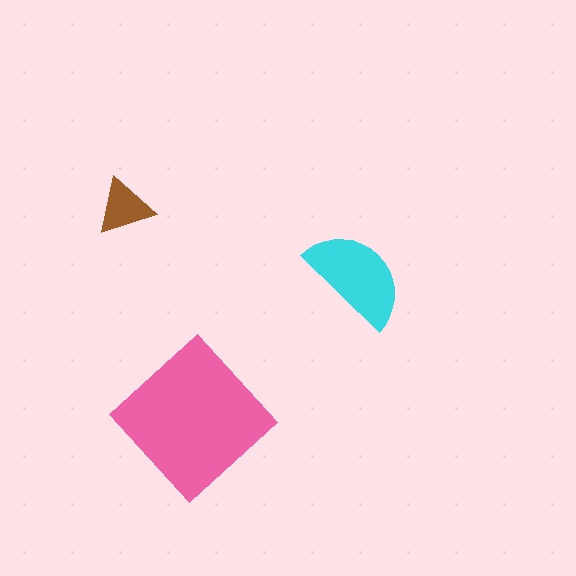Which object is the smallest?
The brown triangle.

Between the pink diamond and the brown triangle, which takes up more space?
The pink diamond.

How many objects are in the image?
There are 3 objects in the image.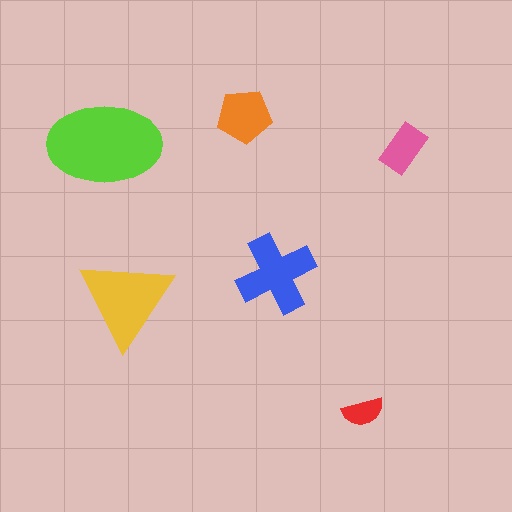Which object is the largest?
The lime ellipse.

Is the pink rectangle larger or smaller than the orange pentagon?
Smaller.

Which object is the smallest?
The red semicircle.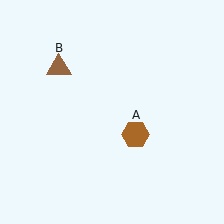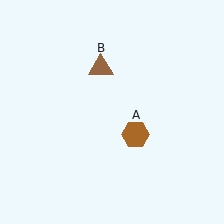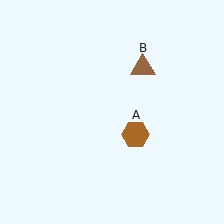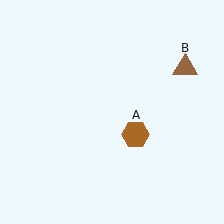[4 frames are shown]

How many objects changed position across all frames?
1 object changed position: brown triangle (object B).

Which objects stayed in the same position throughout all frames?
Brown hexagon (object A) remained stationary.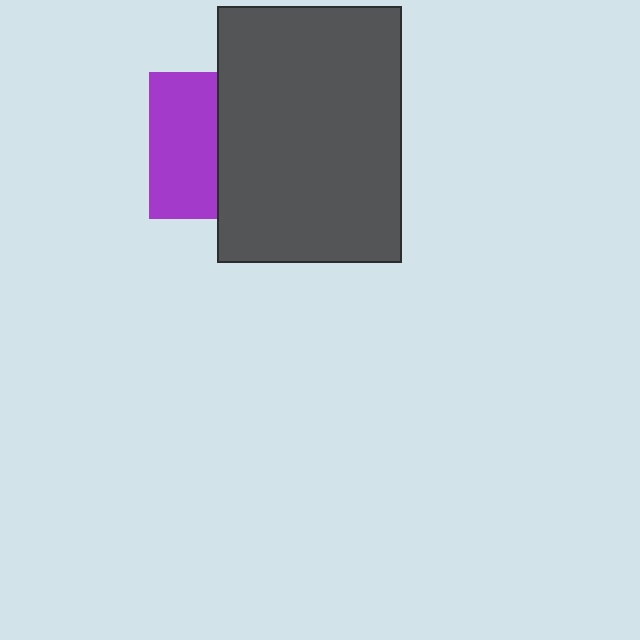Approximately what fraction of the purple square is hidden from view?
Roughly 54% of the purple square is hidden behind the dark gray rectangle.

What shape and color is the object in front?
The object in front is a dark gray rectangle.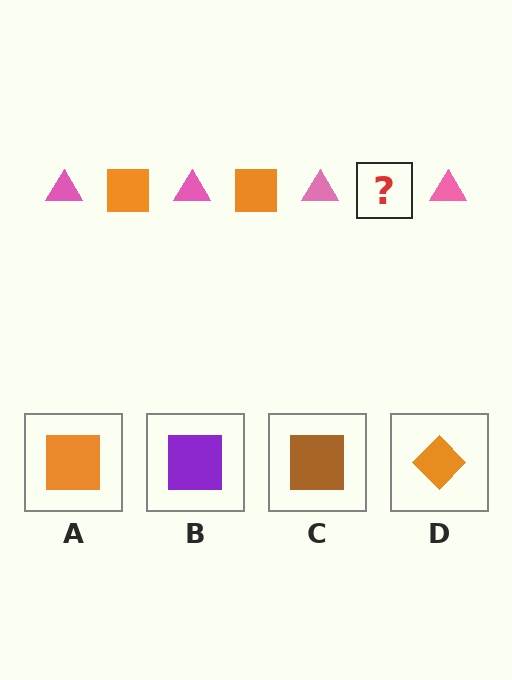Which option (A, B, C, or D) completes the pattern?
A.